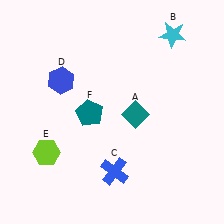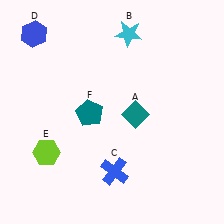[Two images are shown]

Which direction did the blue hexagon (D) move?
The blue hexagon (D) moved up.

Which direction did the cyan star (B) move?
The cyan star (B) moved left.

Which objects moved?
The objects that moved are: the cyan star (B), the blue hexagon (D).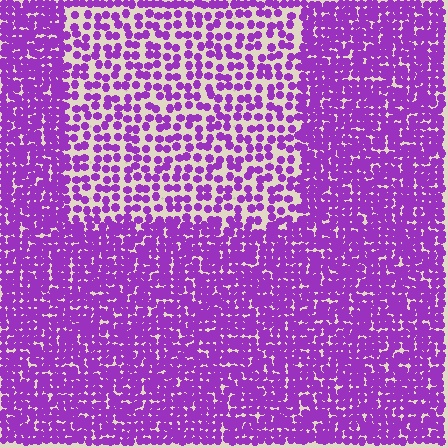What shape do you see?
I see a rectangle.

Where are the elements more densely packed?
The elements are more densely packed outside the rectangle boundary.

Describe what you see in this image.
The image contains small purple elements arranged at two different densities. A rectangle-shaped region is visible where the elements are less densely packed than the surrounding area.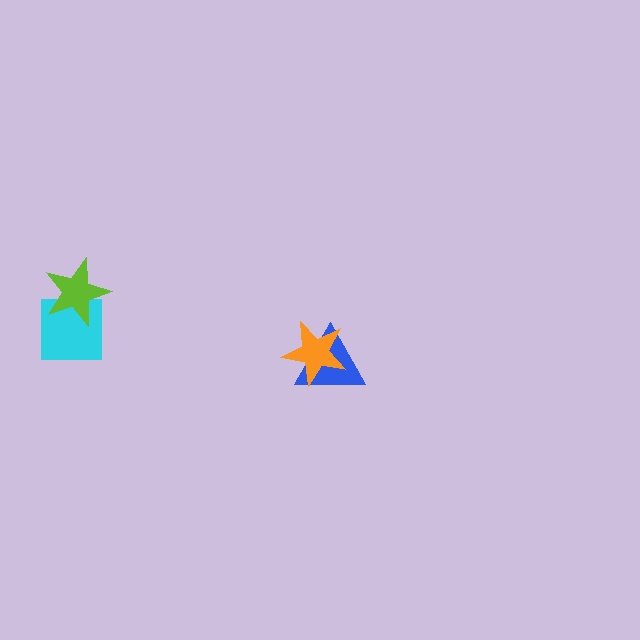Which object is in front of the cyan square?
The lime star is in front of the cyan square.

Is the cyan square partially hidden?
Yes, it is partially covered by another shape.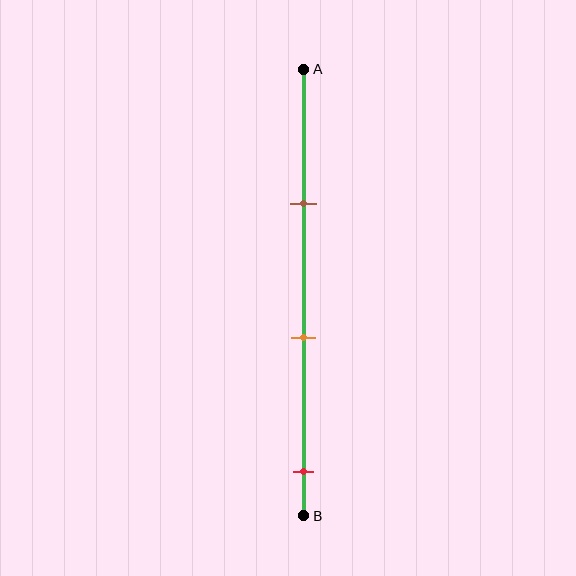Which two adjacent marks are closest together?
The brown and orange marks are the closest adjacent pair.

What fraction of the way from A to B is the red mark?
The red mark is approximately 90% (0.9) of the way from A to B.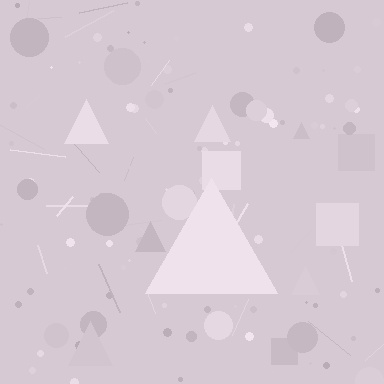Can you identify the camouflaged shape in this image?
The camouflaged shape is a triangle.